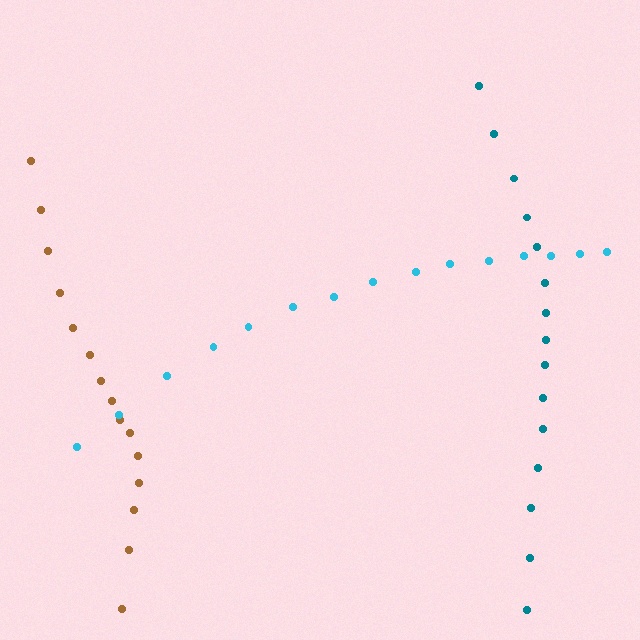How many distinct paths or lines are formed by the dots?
There are 3 distinct paths.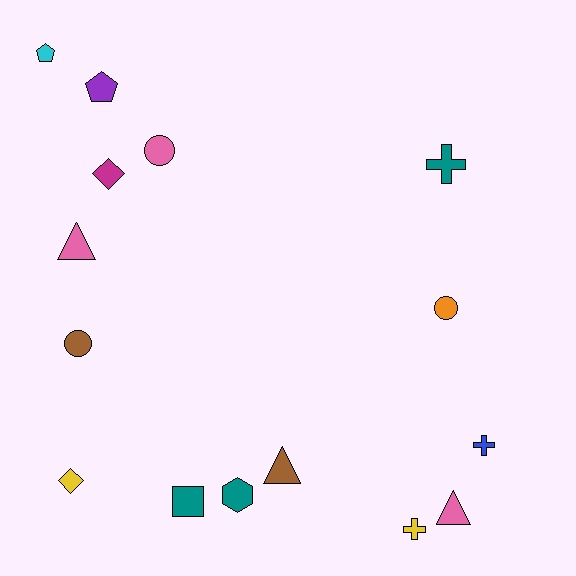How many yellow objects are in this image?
There are 2 yellow objects.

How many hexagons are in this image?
There is 1 hexagon.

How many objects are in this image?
There are 15 objects.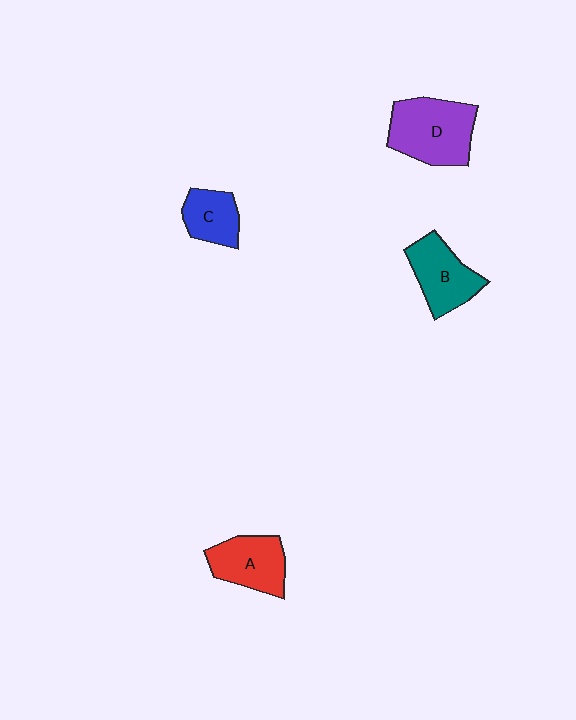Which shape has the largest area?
Shape D (purple).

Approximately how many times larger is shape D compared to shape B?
Approximately 1.3 times.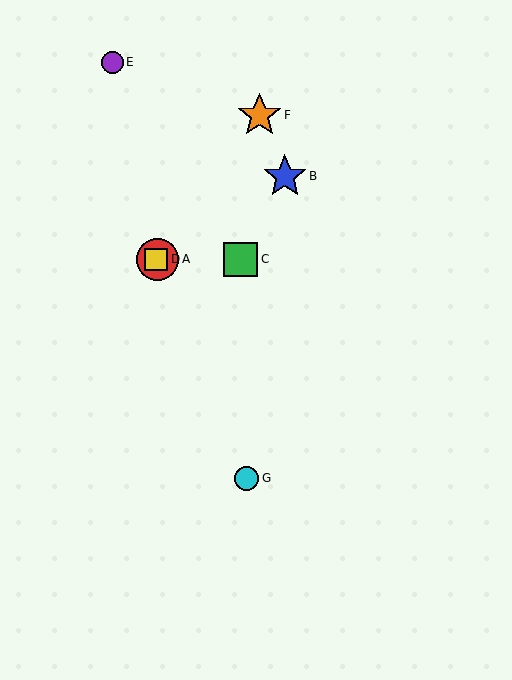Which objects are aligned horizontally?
Objects A, C, D are aligned horizontally.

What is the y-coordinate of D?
Object D is at y≈259.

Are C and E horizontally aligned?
No, C is at y≈259 and E is at y≈62.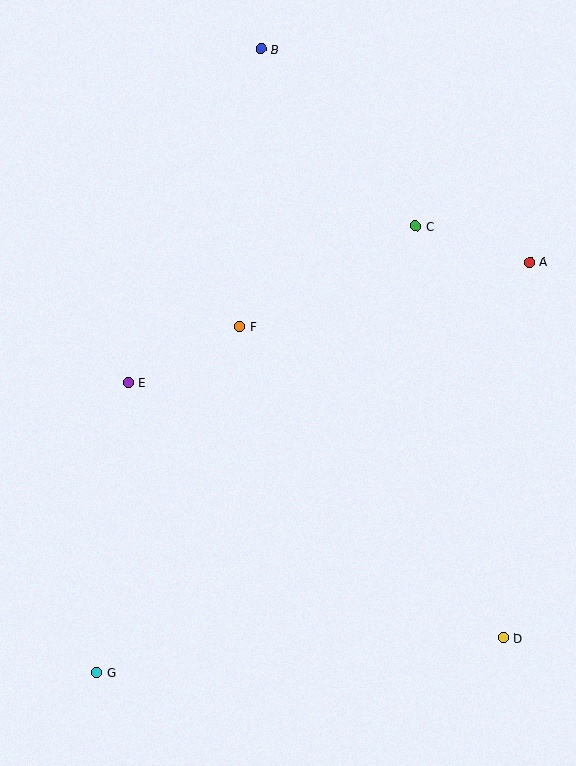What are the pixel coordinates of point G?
Point G is at (97, 673).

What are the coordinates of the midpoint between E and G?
The midpoint between E and G is at (112, 528).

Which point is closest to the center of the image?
Point F at (240, 327) is closest to the center.